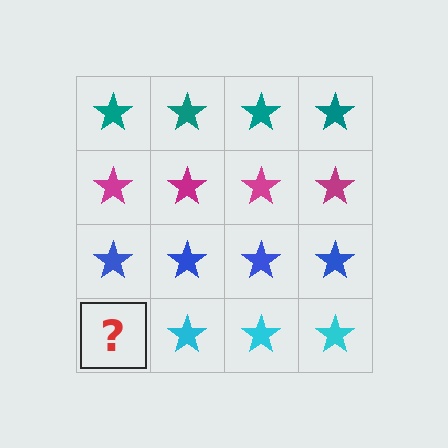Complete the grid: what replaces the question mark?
The question mark should be replaced with a cyan star.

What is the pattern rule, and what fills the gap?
The rule is that each row has a consistent color. The gap should be filled with a cyan star.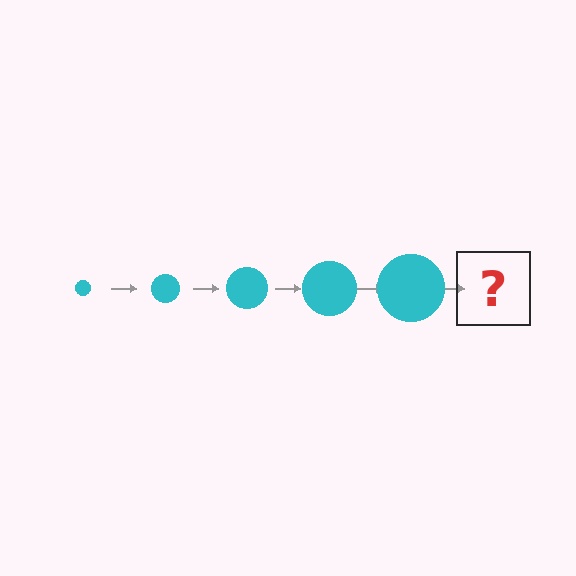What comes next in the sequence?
The next element should be a cyan circle, larger than the previous one.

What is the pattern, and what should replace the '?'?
The pattern is that the circle gets progressively larger each step. The '?' should be a cyan circle, larger than the previous one.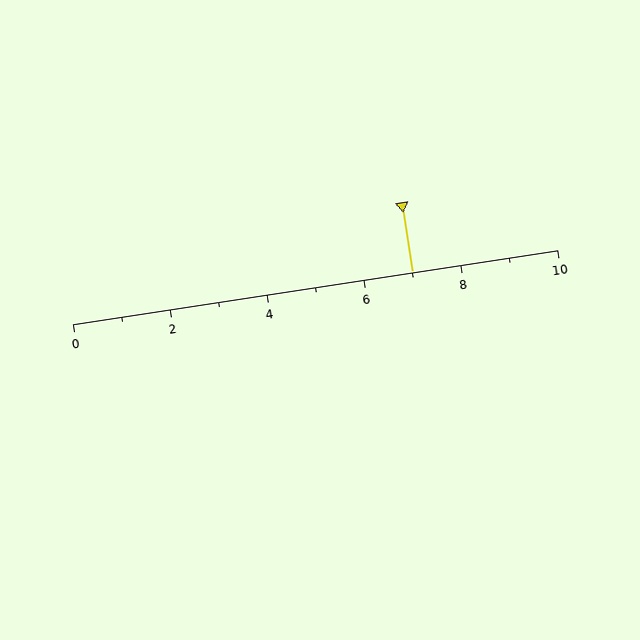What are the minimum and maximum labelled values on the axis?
The axis runs from 0 to 10.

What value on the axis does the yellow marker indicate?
The marker indicates approximately 7.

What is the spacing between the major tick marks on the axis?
The major ticks are spaced 2 apart.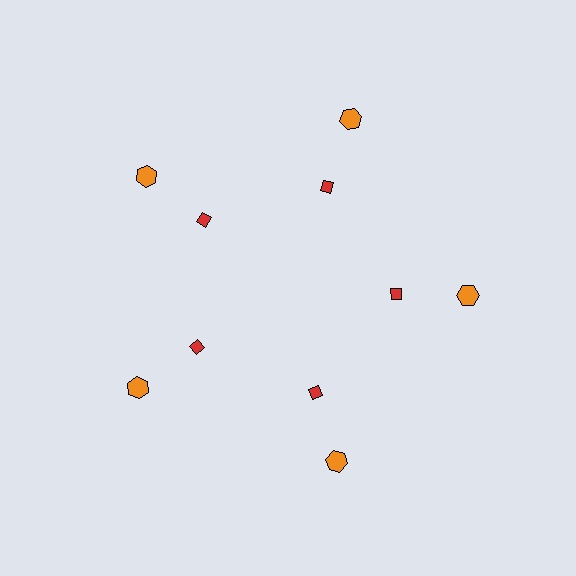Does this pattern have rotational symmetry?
Yes, this pattern has 5-fold rotational symmetry. It looks the same after rotating 72 degrees around the center.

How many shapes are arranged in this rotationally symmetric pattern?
There are 10 shapes, arranged in 5 groups of 2.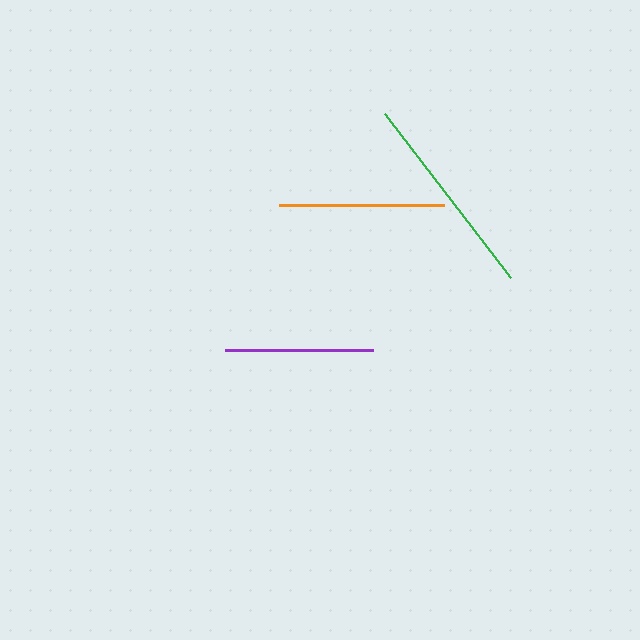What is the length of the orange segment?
The orange segment is approximately 165 pixels long.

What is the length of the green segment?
The green segment is approximately 208 pixels long.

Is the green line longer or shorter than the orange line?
The green line is longer than the orange line.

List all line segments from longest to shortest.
From longest to shortest: green, orange, purple.